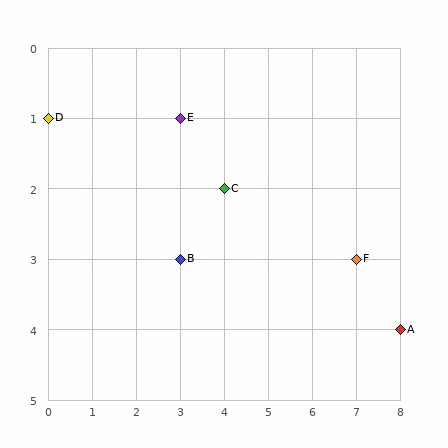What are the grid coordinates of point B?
Point B is at grid coordinates (3, 3).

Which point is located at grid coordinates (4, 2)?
Point C is at (4, 2).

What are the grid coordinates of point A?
Point A is at grid coordinates (8, 4).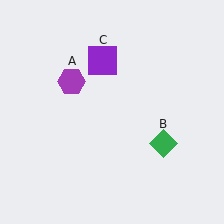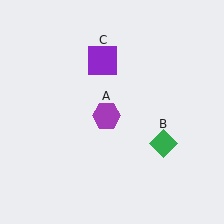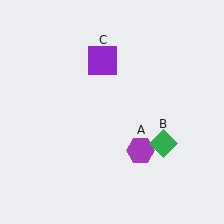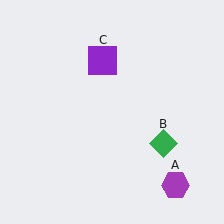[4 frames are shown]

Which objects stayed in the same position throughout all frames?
Green diamond (object B) and purple square (object C) remained stationary.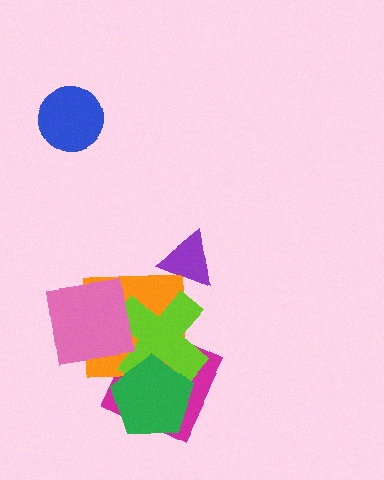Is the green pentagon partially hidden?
No, no other shape covers it.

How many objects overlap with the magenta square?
3 objects overlap with the magenta square.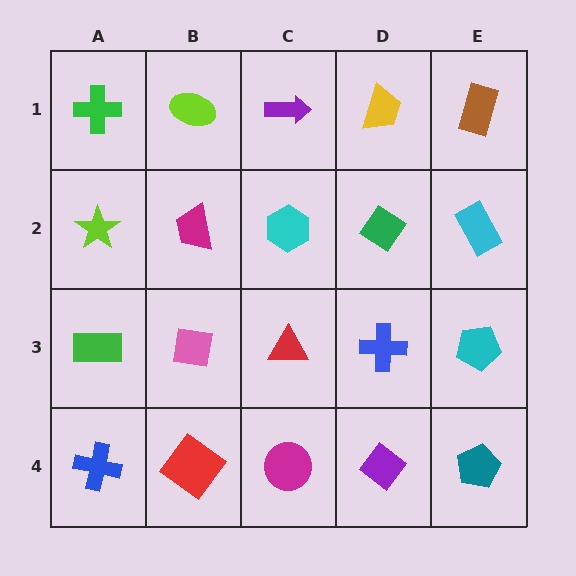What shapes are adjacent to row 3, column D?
A green diamond (row 2, column D), a purple diamond (row 4, column D), a red triangle (row 3, column C), a cyan pentagon (row 3, column E).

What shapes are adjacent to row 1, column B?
A magenta trapezoid (row 2, column B), a green cross (row 1, column A), a purple arrow (row 1, column C).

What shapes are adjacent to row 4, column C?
A red triangle (row 3, column C), a red diamond (row 4, column B), a purple diamond (row 4, column D).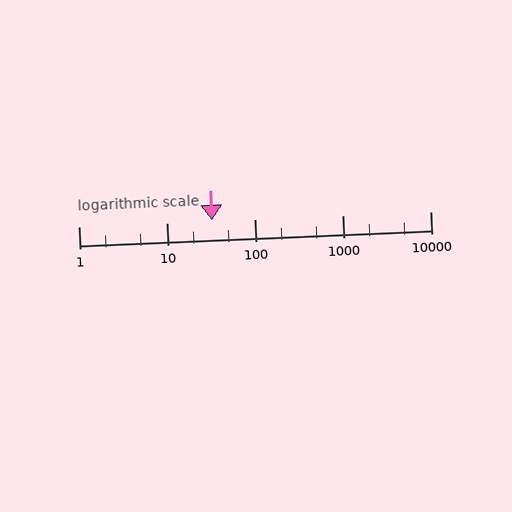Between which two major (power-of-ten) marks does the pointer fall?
The pointer is between 10 and 100.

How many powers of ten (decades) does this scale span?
The scale spans 4 decades, from 1 to 10000.